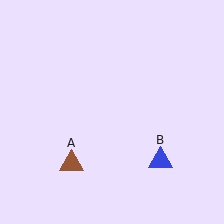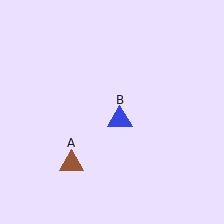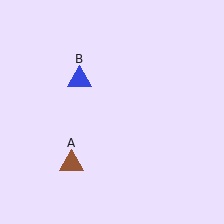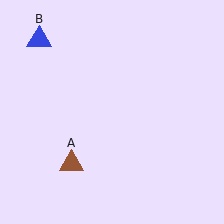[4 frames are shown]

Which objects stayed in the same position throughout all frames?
Brown triangle (object A) remained stationary.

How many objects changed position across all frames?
1 object changed position: blue triangle (object B).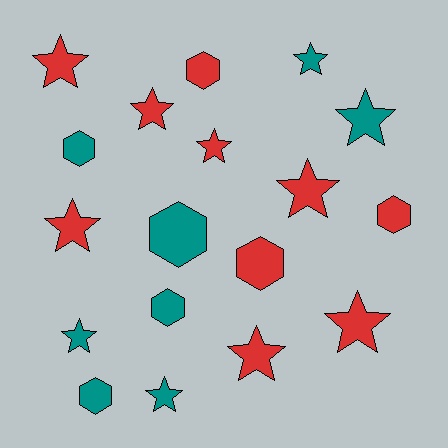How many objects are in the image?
There are 18 objects.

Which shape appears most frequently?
Star, with 11 objects.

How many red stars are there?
There are 7 red stars.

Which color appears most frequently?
Red, with 10 objects.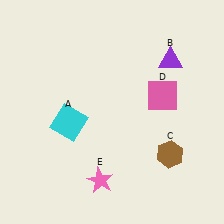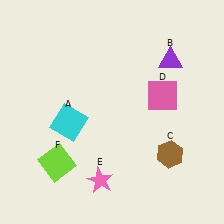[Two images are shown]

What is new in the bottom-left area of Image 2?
A lime square (F) was added in the bottom-left area of Image 2.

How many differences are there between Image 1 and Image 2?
There is 1 difference between the two images.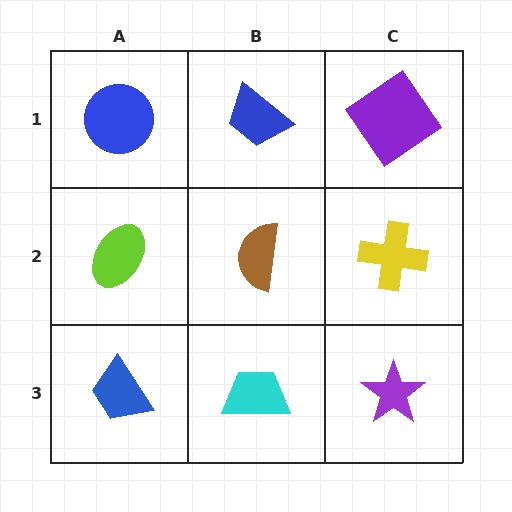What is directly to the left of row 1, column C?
A blue trapezoid.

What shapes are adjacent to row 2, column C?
A purple diamond (row 1, column C), a purple star (row 3, column C), a brown semicircle (row 2, column B).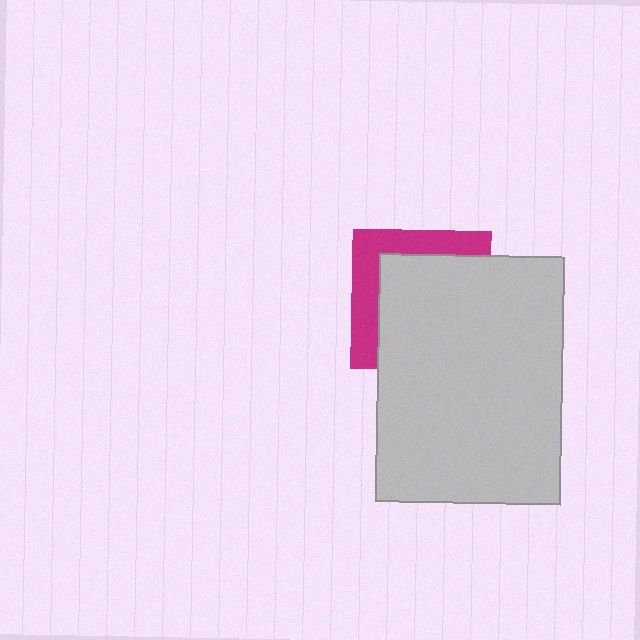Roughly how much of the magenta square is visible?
A small part of it is visible (roughly 33%).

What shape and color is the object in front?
The object in front is a light gray rectangle.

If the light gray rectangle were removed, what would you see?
You would see the complete magenta square.